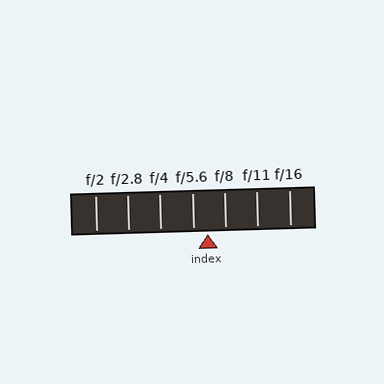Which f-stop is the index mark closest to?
The index mark is closest to f/5.6.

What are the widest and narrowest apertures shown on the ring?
The widest aperture shown is f/2 and the narrowest is f/16.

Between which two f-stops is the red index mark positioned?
The index mark is between f/5.6 and f/8.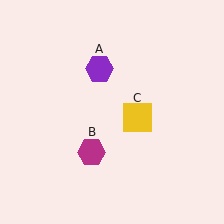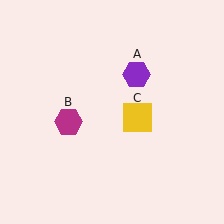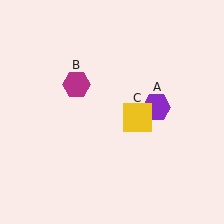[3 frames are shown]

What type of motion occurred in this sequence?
The purple hexagon (object A), magenta hexagon (object B) rotated clockwise around the center of the scene.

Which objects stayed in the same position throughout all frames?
Yellow square (object C) remained stationary.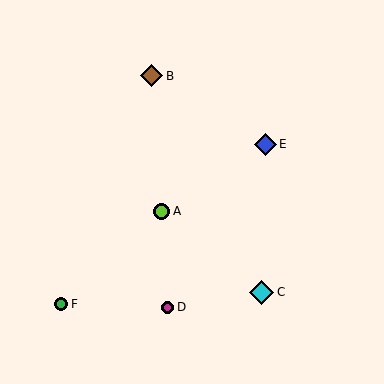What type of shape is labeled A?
Shape A is a lime circle.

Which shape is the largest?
The cyan diamond (labeled C) is the largest.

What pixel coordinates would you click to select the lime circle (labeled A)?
Click at (162, 211) to select the lime circle A.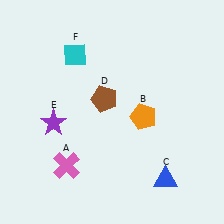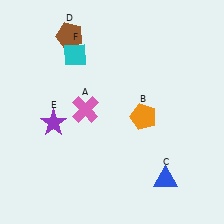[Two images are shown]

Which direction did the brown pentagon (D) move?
The brown pentagon (D) moved up.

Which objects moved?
The objects that moved are: the pink cross (A), the brown pentagon (D).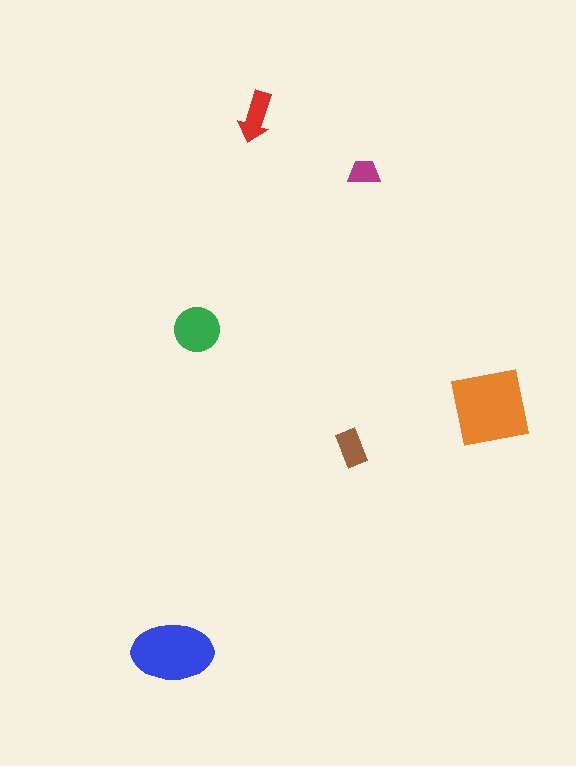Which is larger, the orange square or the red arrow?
The orange square.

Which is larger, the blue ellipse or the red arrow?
The blue ellipse.